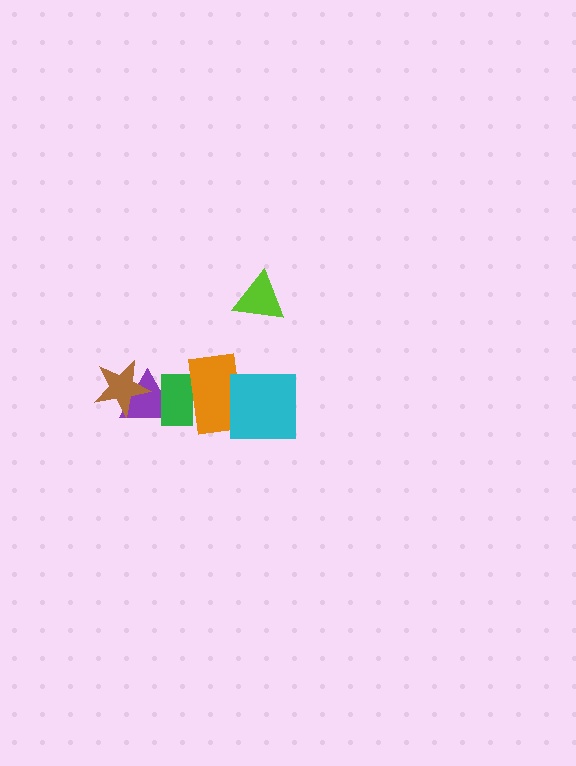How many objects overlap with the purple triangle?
2 objects overlap with the purple triangle.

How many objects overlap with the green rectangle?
2 objects overlap with the green rectangle.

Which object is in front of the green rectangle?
The orange rectangle is in front of the green rectangle.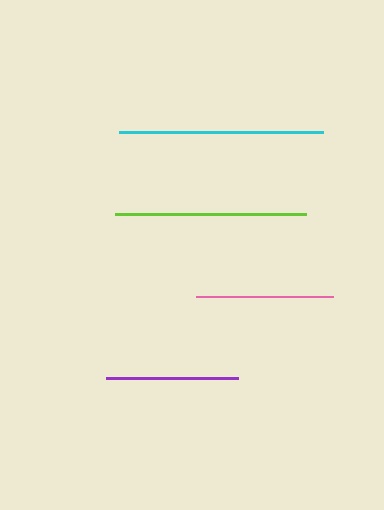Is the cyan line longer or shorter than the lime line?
The cyan line is longer than the lime line.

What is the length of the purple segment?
The purple segment is approximately 133 pixels long.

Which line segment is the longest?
The cyan line is the longest at approximately 204 pixels.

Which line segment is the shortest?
The purple line is the shortest at approximately 133 pixels.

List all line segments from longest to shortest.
From longest to shortest: cyan, lime, pink, purple.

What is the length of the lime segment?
The lime segment is approximately 191 pixels long.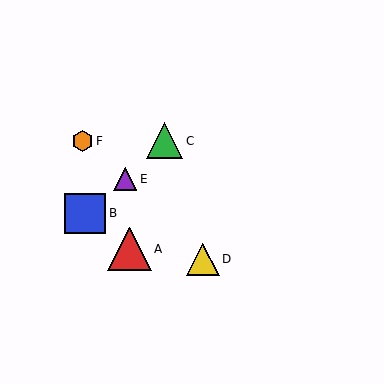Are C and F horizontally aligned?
Yes, both are at y≈141.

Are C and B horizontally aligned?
No, C is at y≈141 and B is at y≈213.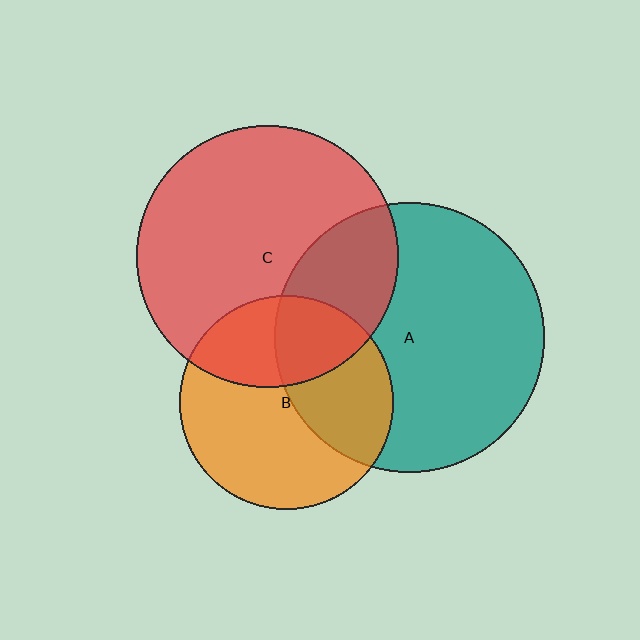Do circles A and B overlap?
Yes.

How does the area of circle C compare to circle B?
Approximately 1.5 times.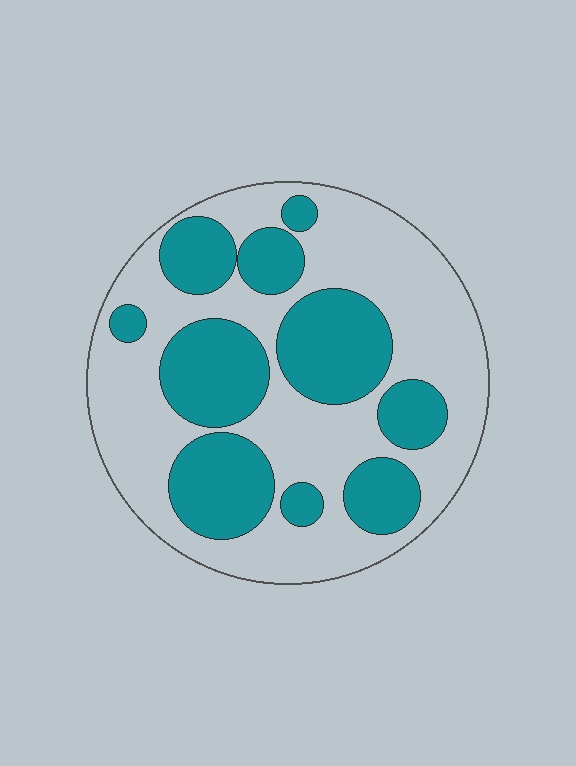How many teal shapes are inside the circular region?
10.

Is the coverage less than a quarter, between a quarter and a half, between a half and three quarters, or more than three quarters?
Between a quarter and a half.